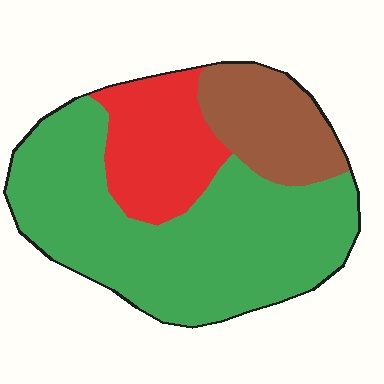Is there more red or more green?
Green.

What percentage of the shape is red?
Red takes up between a sixth and a third of the shape.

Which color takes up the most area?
Green, at roughly 60%.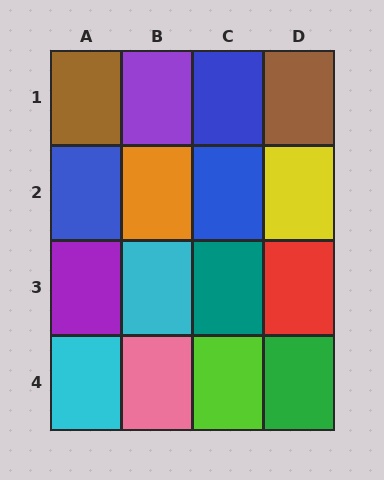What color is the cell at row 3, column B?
Cyan.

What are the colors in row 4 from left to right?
Cyan, pink, lime, green.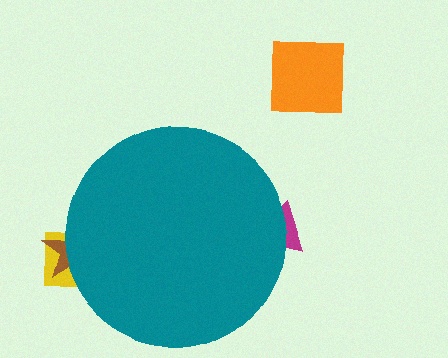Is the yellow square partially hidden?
Yes, the yellow square is partially hidden behind the teal circle.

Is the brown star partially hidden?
Yes, the brown star is partially hidden behind the teal circle.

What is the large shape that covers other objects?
A teal circle.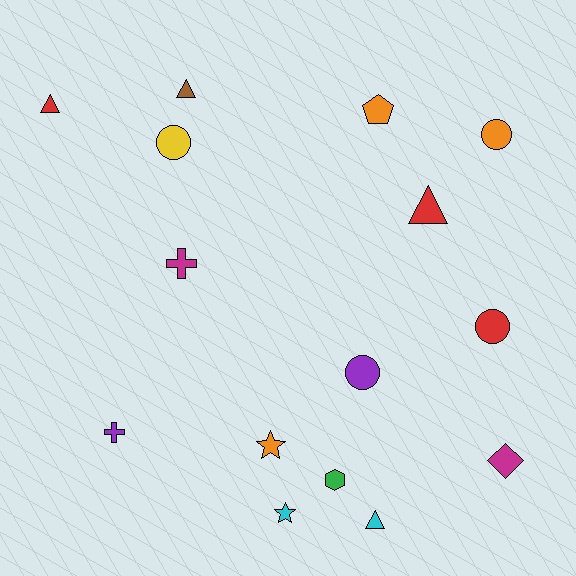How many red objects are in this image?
There are 3 red objects.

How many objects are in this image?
There are 15 objects.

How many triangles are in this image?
There are 4 triangles.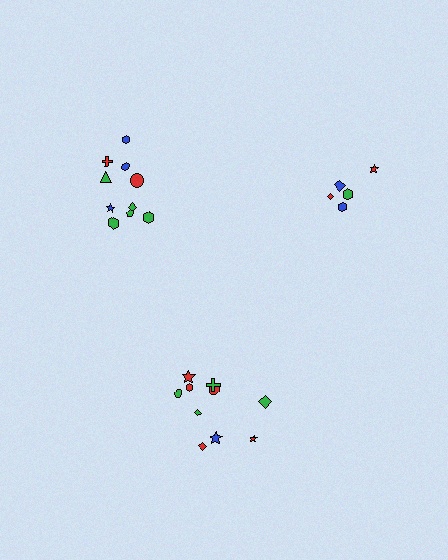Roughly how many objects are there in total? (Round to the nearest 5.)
Roughly 25 objects in total.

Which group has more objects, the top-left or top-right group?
The top-left group.